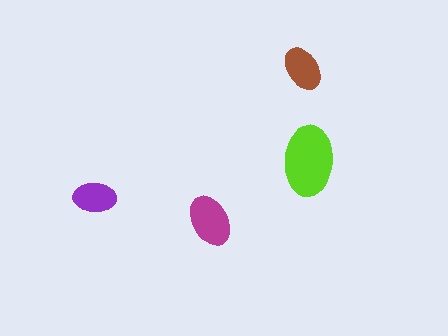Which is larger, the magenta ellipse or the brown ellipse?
The magenta one.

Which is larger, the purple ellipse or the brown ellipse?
The brown one.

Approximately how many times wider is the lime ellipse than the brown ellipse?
About 1.5 times wider.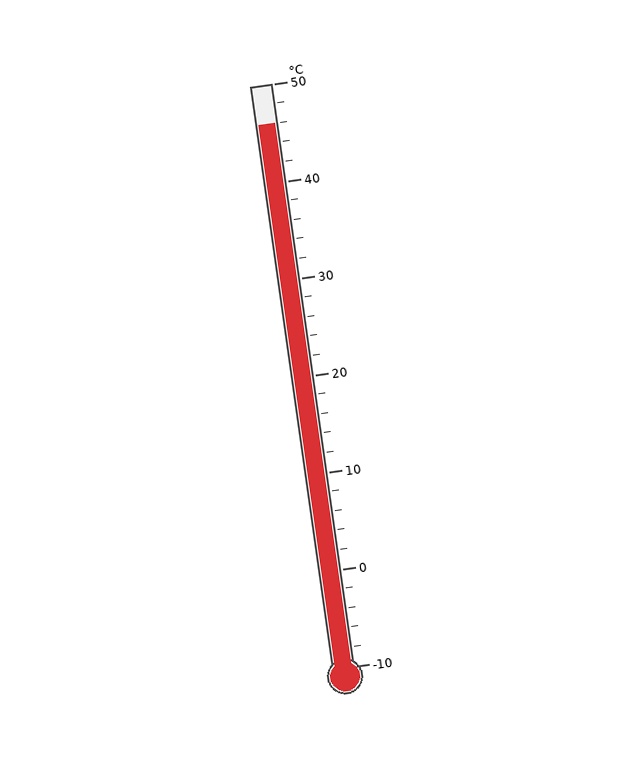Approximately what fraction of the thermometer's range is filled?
The thermometer is filled to approximately 95% of its range.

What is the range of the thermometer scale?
The thermometer scale ranges from -10°C to 50°C.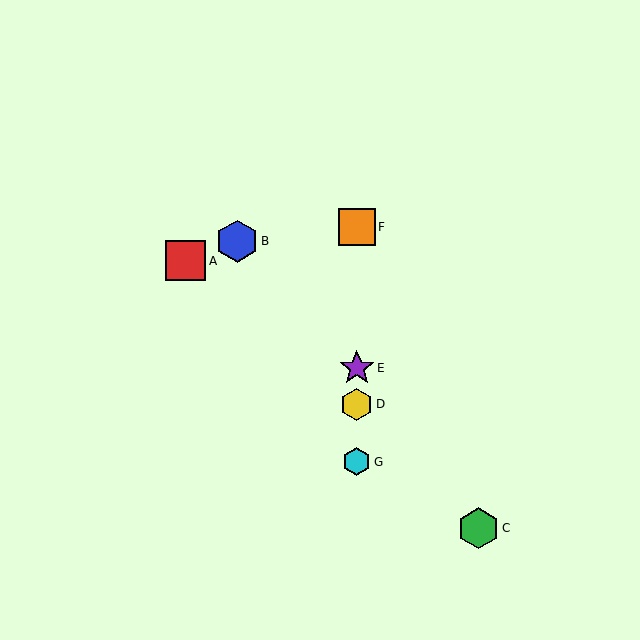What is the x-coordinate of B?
Object B is at x≈237.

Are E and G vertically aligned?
Yes, both are at x≈357.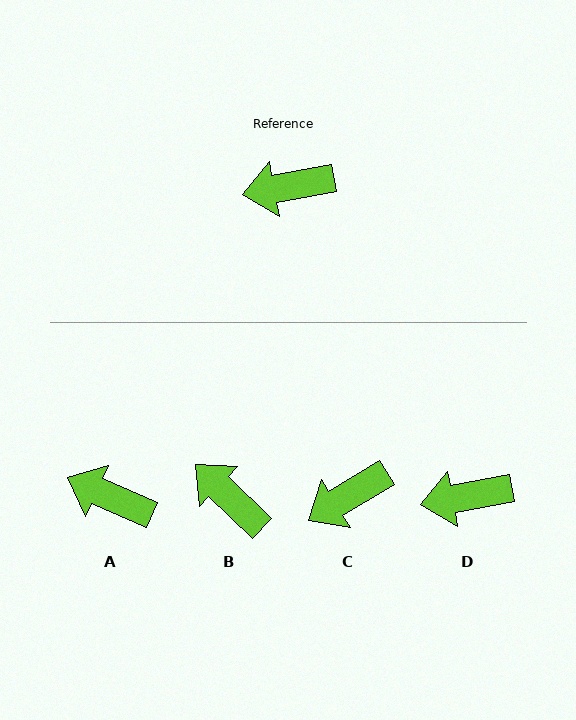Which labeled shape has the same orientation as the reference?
D.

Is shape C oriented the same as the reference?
No, it is off by about 21 degrees.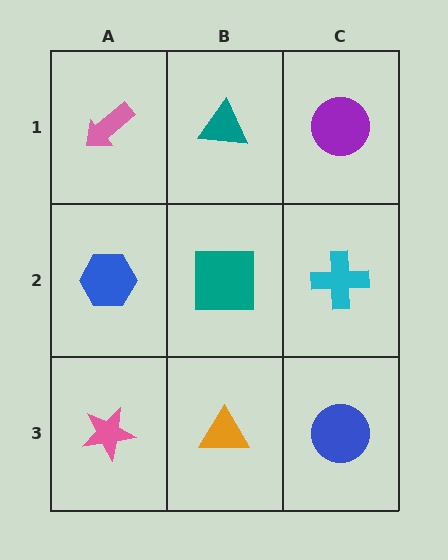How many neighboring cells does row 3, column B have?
3.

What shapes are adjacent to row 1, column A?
A blue hexagon (row 2, column A), a teal triangle (row 1, column B).